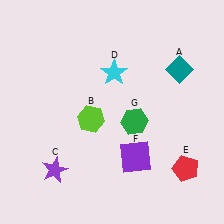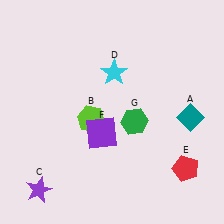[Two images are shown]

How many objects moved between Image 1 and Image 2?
3 objects moved between the two images.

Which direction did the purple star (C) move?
The purple star (C) moved down.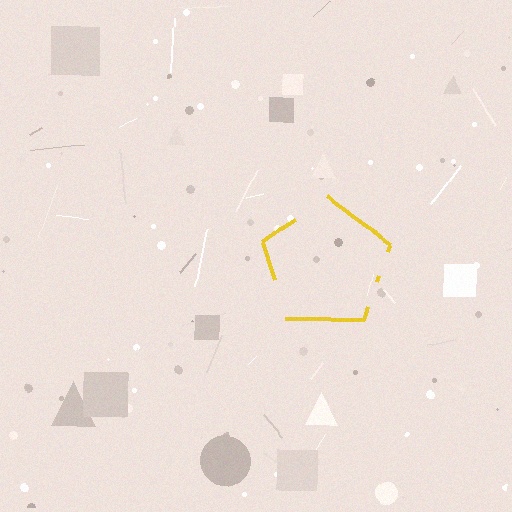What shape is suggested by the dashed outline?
The dashed outline suggests a pentagon.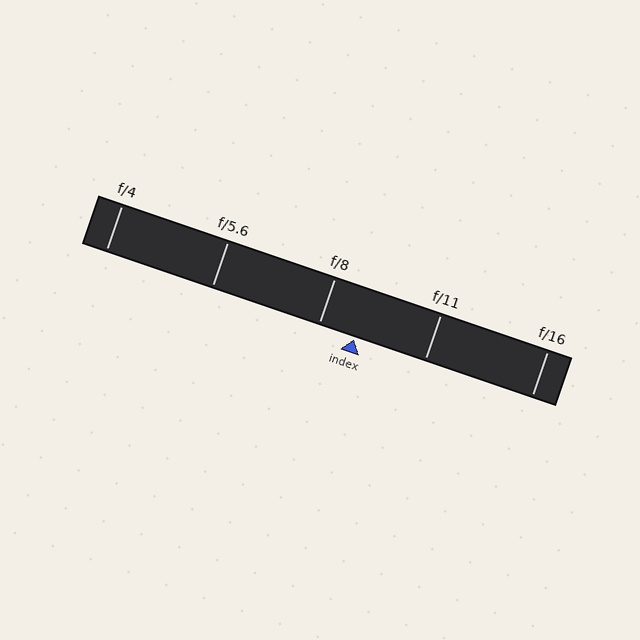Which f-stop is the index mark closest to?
The index mark is closest to f/8.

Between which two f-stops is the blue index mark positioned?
The index mark is between f/8 and f/11.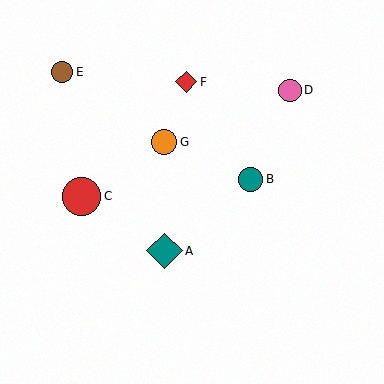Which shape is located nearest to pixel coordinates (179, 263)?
The teal diamond (labeled A) at (164, 251) is nearest to that location.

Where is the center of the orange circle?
The center of the orange circle is at (164, 142).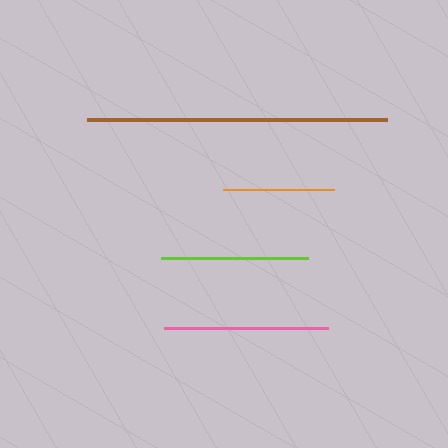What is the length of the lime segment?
The lime segment is approximately 147 pixels long.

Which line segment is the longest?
The brown line is the longest at approximately 299 pixels.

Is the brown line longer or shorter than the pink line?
The brown line is longer than the pink line.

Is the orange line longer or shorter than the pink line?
The pink line is longer than the orange line.